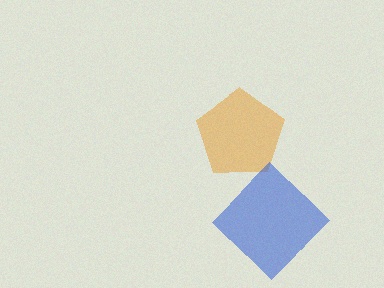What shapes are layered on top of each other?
The layered shapes are: an orange pentagon, a blue diamond.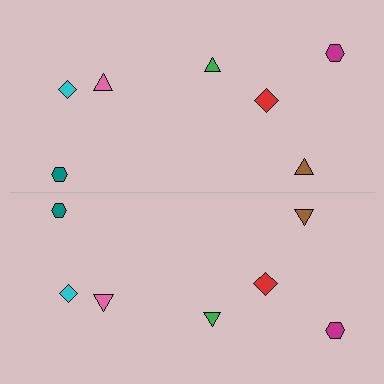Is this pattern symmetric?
Yes, this pattern has bilateral (reflection) symmetry.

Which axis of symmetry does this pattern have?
The pattern has a horizontal axis of symmetry running through the center of the image.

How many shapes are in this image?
There are 14 shapes in this image.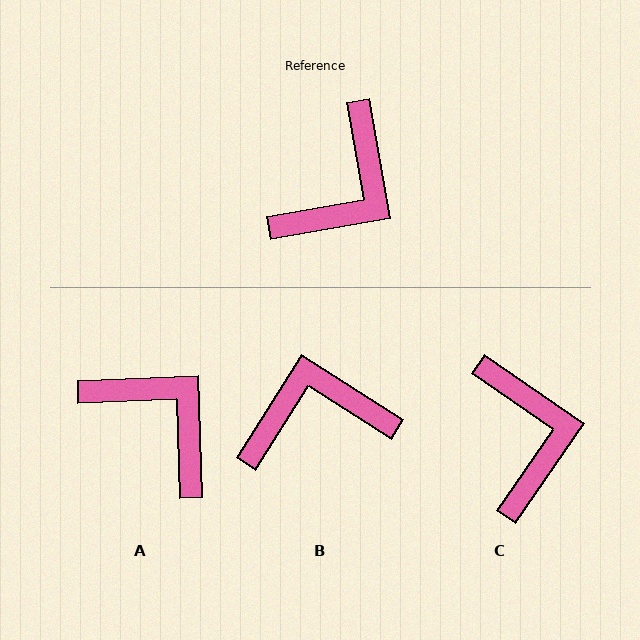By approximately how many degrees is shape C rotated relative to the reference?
Approximately 46 degrees counter-clockwise.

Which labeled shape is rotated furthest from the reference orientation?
B, about 138 degrees away.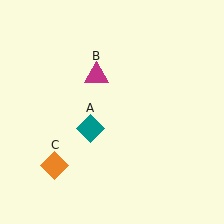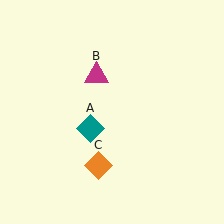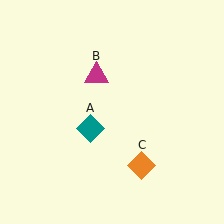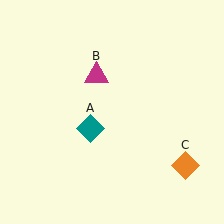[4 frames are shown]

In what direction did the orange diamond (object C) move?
The orange diamond (object C) moved right.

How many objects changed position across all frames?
1 object changed position: orange diamond (object C).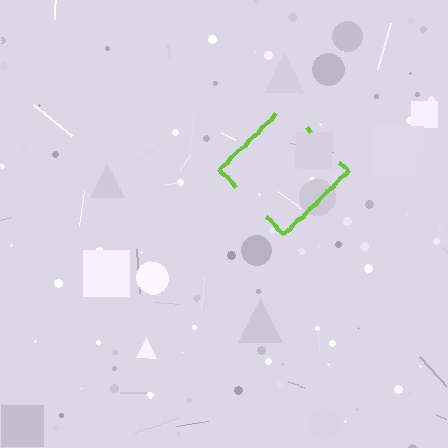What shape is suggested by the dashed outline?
The dashed outline suggests a diamond.